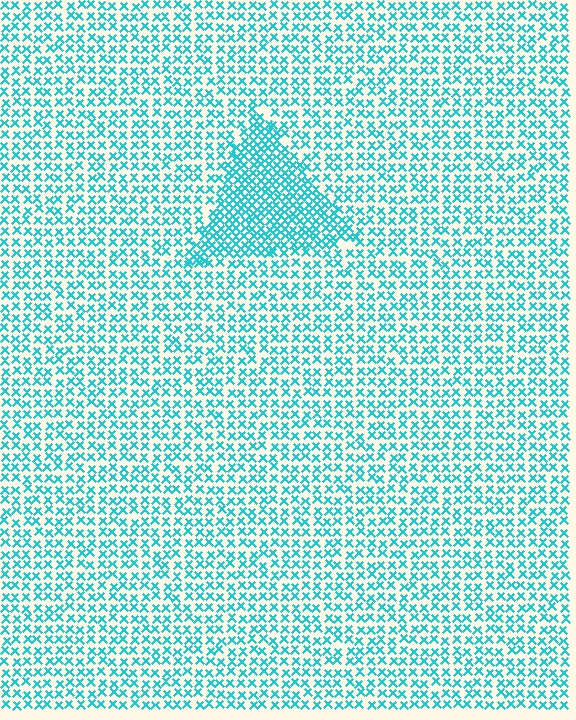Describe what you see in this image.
The image contains small cyan elements arranged at two different densities. A triangle-shaped region is visible where the elements are more densely packed than the surrounding area.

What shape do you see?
I see a triangle.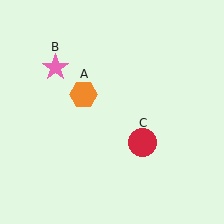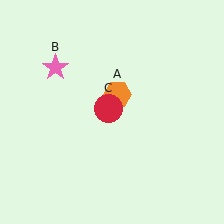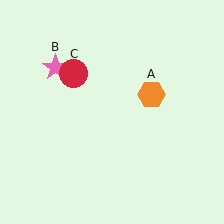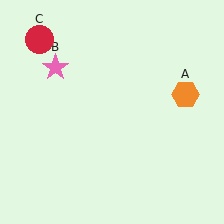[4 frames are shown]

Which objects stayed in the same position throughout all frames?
Pink star (object B) remained stationary.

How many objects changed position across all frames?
2 objects changed position: orange hexagon (object A), red circle (object C).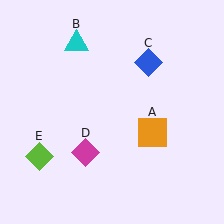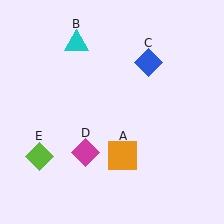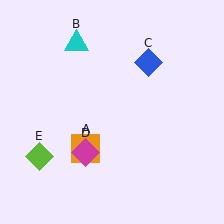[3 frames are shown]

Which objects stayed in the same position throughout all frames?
Cyan triangle (object B) and blue diamond (object C) and magenta diamond (object D) and lime diamond (object E) remained stationary.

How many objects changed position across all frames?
1 object changed position: orange square (object A).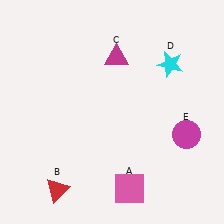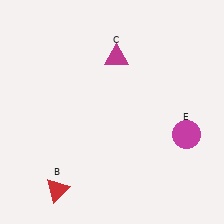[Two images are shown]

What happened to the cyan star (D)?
The cyan star (D) was removed in Image 2. It was in the top-right area of Image 1.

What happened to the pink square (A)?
The pink square (A) was removed in Image 2. It was in the bottom-right area of Image 1.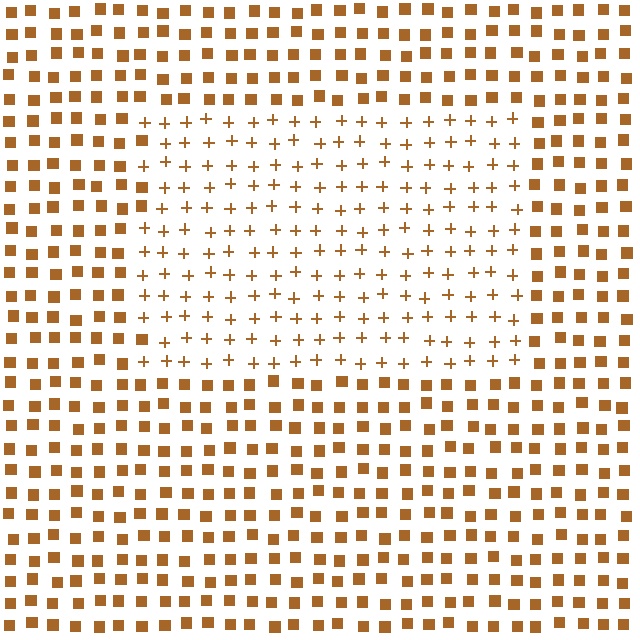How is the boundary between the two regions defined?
The boundary is defined by a change in element shape: plus signs inside vs. squares outside. All elements share the same color and spacing.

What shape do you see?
I see a rectangle.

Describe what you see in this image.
The image is filled with small brown elements arranged in a uniform grid. A rectangle-shaped region contains plus signs, while the surrounding area contains squares. The boundary is defined purely by the change in element shape.